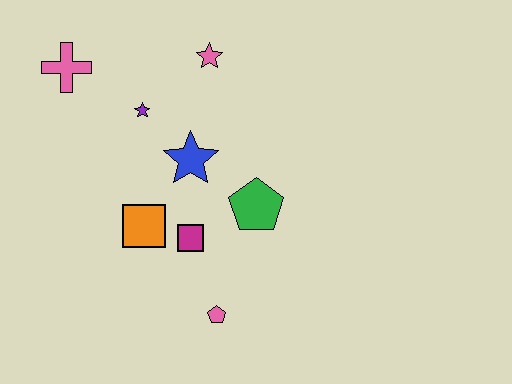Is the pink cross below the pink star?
Yes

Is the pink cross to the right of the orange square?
No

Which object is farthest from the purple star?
The pink pentagon is farthest from the purple star.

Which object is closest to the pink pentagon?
The magenta square is closest to the pink pentagon.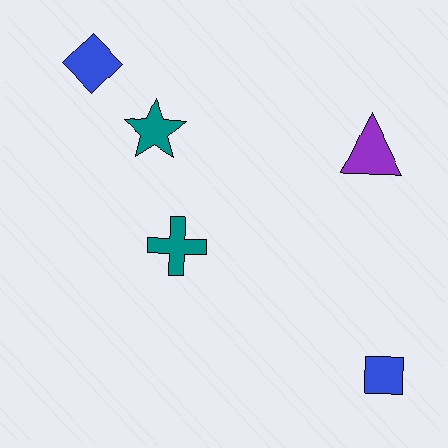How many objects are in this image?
There are 5 objects.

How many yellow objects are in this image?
There are no yellow objects.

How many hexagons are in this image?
There are no hexagons.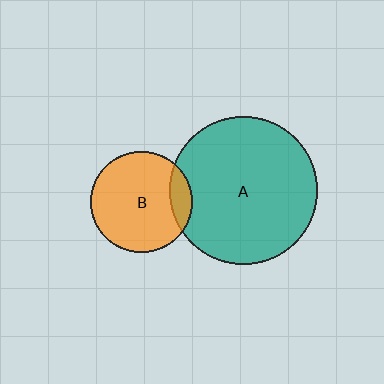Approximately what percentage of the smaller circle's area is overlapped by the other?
Approximately 15%.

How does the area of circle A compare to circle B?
Approximately 2.1 times.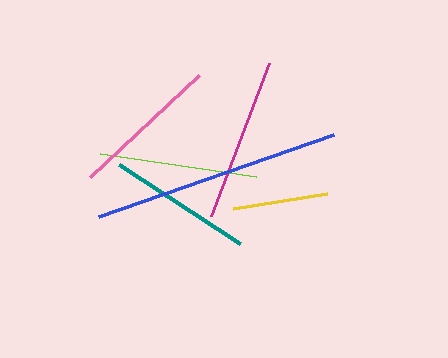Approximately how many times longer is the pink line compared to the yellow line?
The pink line is approximately 1.6 times the length of the yellow line.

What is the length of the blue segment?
The blue segment is approximately 248 pixels long.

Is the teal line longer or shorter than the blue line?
The blue line is longer than the teal line.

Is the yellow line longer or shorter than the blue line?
The blue line is longer than the yellow line.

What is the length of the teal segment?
The teal segment is approximately 145 pixels long.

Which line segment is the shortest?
The yellow line is the shortest at approximately 95 pixels.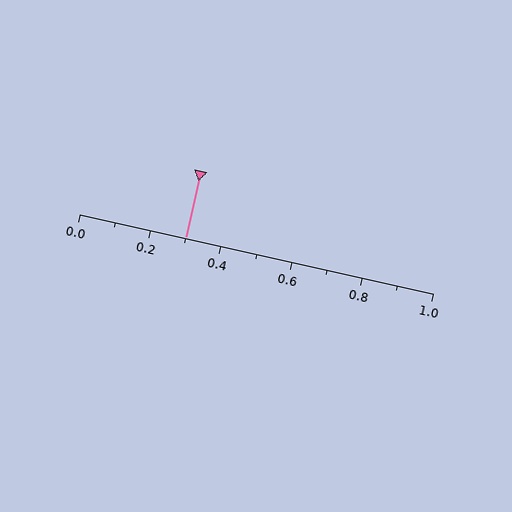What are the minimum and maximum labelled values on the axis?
The axis runs from 0.0 to 1.0.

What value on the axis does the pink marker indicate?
The marker indicates approximately 0.3.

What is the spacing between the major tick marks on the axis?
The major ticks are spaced 0.2 apart.